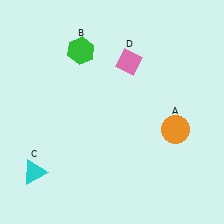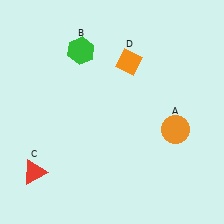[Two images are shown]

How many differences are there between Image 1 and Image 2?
There are 2 differences between the two images.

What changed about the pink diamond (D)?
In Image 1, D is pink. In Image 2, it changed to orange.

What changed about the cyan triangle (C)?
In Image 1, C is cyan. In Image 2, it changed to red.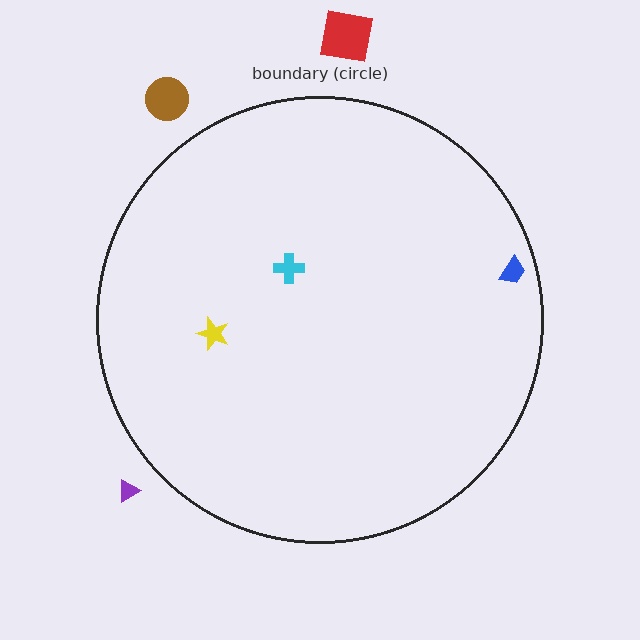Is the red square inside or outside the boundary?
Outside.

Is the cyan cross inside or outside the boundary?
Inside.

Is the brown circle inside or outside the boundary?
Outside.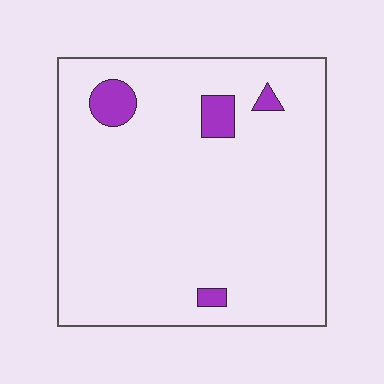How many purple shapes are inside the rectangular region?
4.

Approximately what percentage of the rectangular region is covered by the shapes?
Approximately 5%.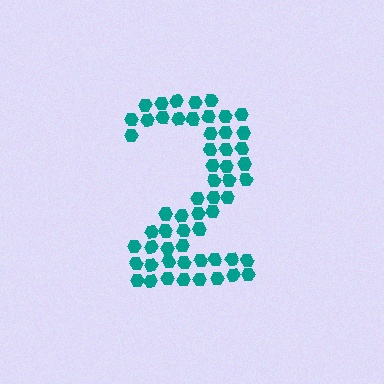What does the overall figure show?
The overall figure shows the digit 2.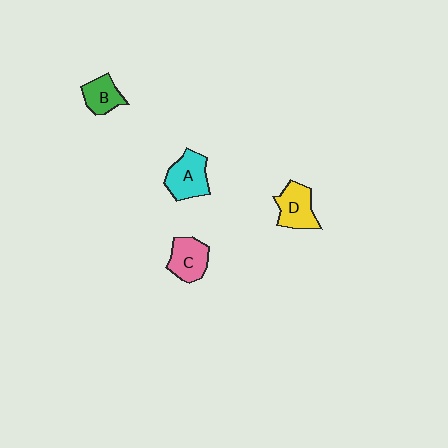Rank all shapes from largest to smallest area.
From largest to smallest: A (cyan), D (yellow), C (pink), B (green).